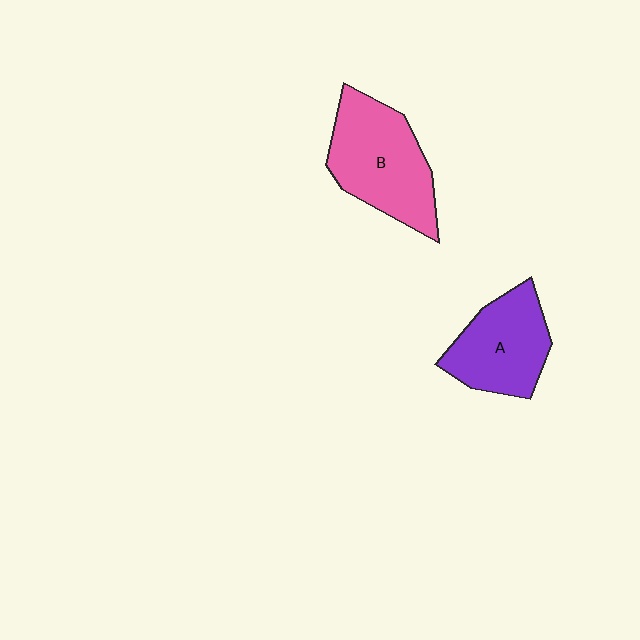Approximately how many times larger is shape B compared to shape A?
Approximately 1.2 times.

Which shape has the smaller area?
Shape A (purple).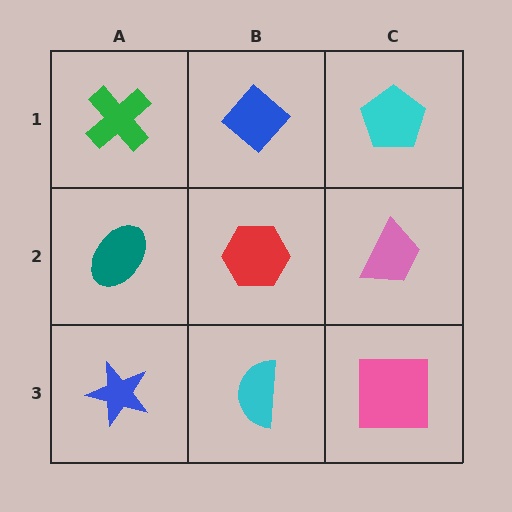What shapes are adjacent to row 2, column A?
A green cross (row 1, column A), a blue star (row 3, column A), a red hexagon (row 2, column B).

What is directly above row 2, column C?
A cyan pentagon.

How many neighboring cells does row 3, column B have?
3.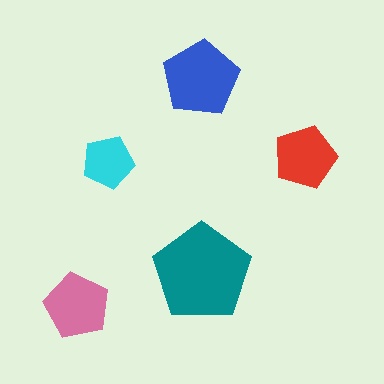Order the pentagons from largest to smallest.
the teal one, the blue one, the pink one, the red one, the cyan one.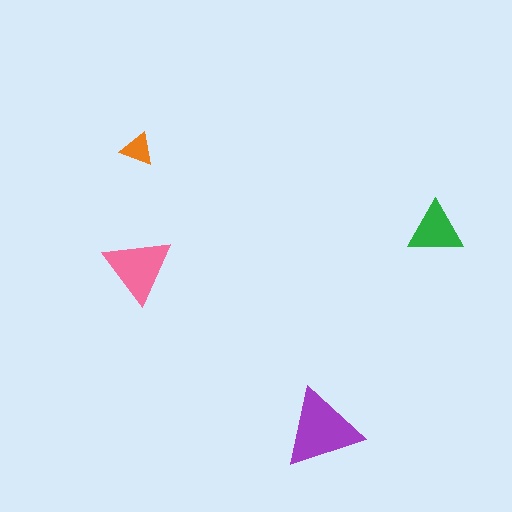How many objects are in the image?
There are 4 objects in the image.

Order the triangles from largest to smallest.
the purple one, the pink one, the green one, the orange one.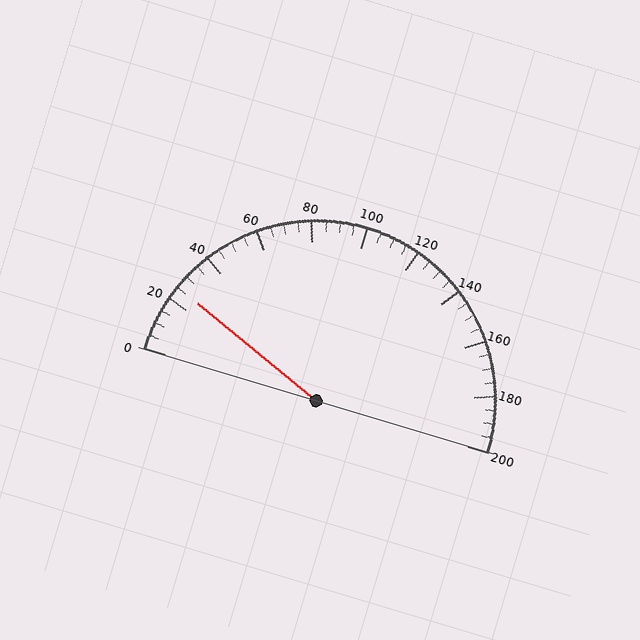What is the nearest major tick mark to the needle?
The nearest major tick mark is 20.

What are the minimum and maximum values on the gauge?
The gauge ranges from 0 to 200.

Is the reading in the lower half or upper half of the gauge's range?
The reading is in the lower half of the range (0 to 200).